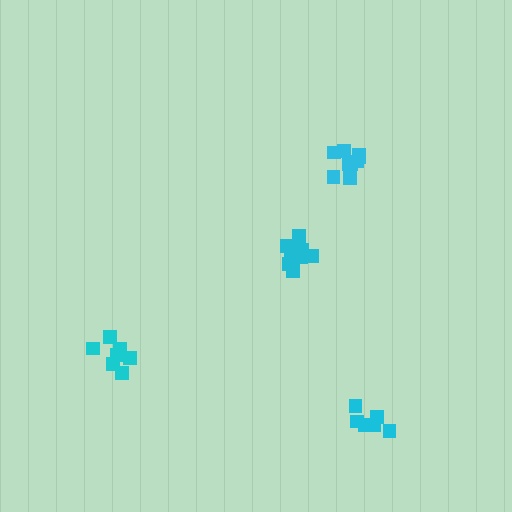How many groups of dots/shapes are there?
There are 4 groups.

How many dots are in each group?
Group 1: 8 dots, Group 2: 6 dots, Group 3: 7 dots, Group 4: 9 dots (30 total).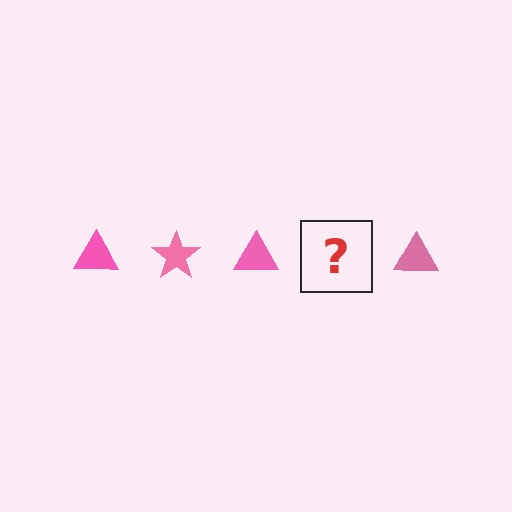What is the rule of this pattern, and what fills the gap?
The rule is that the pattern cycles through triangle, star shapes in pink. The gap should be filled with a pink star.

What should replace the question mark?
The question mark should be replaced with a pink star.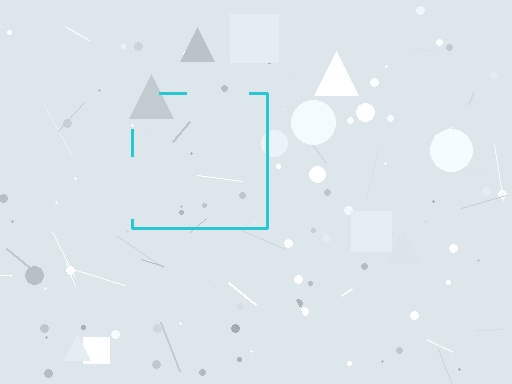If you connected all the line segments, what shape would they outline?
They would outline a square.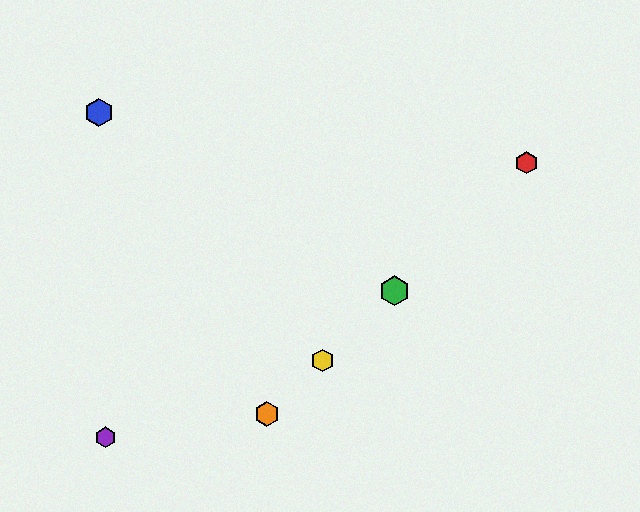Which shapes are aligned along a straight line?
The red hexagon, the green hexagon, the yellow hexagon, the orange hexagon are aligned along a straight line.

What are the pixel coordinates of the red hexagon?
The red hexagon is at (527, 163).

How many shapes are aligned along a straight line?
4 shapes (the red hexagon, the green hexagon, the yellow hexagon, the orange hexagon) are aligned along a straight line.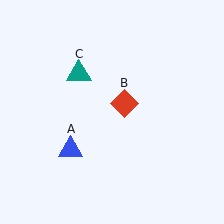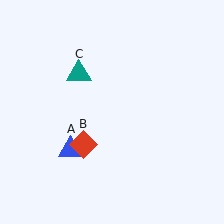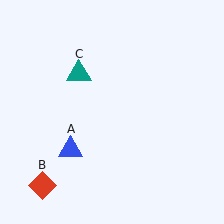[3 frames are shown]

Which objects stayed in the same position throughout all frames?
Blue triangle (object A) and teal triangle (object C) remained stationary.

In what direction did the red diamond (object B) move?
The red diamond (object B) moved down and to the left.